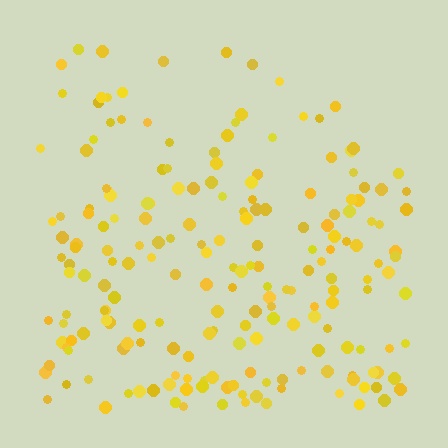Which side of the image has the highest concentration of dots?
The bottom.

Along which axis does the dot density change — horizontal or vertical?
Vertical.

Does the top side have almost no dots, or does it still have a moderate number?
Still a moderate number, just noticeably fewer than the bottom.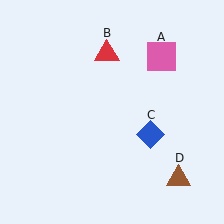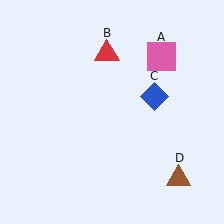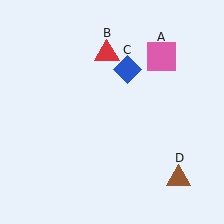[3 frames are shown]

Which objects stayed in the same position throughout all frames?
Pink square (object A) and red triangle (object B) and brown triangle (object D) remained stationary.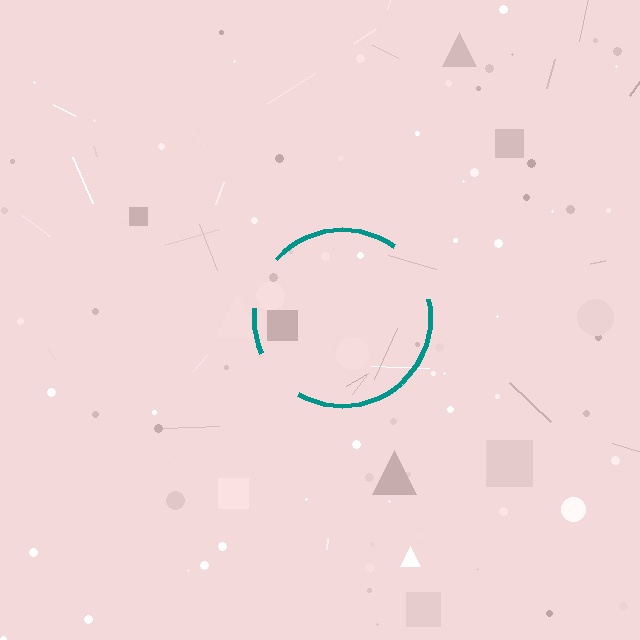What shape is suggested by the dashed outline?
The dashed outline suggests a circle.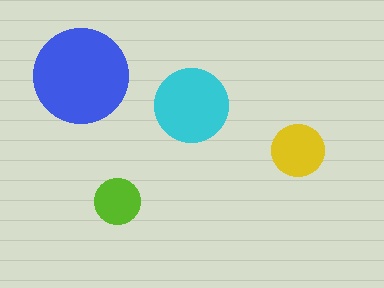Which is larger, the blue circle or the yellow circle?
The blue one.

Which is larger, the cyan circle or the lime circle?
The cyan one.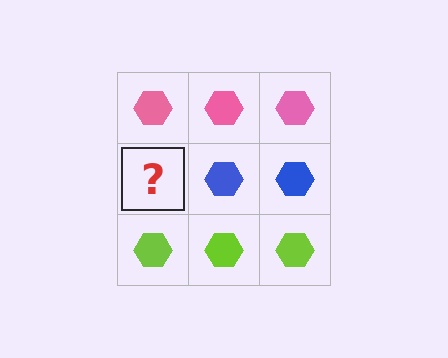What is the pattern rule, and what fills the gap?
The rule is that each row has a consistent color. The gap should be filled with a blue hexagon.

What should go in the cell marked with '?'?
The missing cell should contain a blue hexagon.